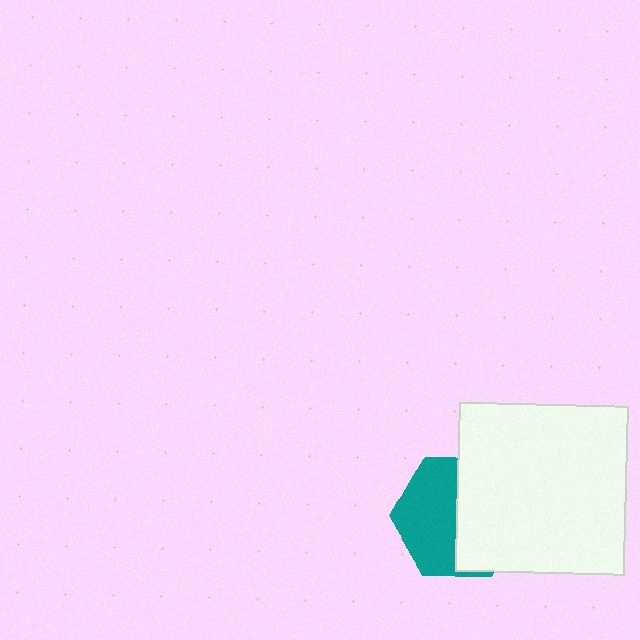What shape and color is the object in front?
The object in front is a white square.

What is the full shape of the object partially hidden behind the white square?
The partially hidden object is a teal hexagon.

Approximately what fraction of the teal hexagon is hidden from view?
Roughly 50% of the teal hexagon is hidden behind the white square.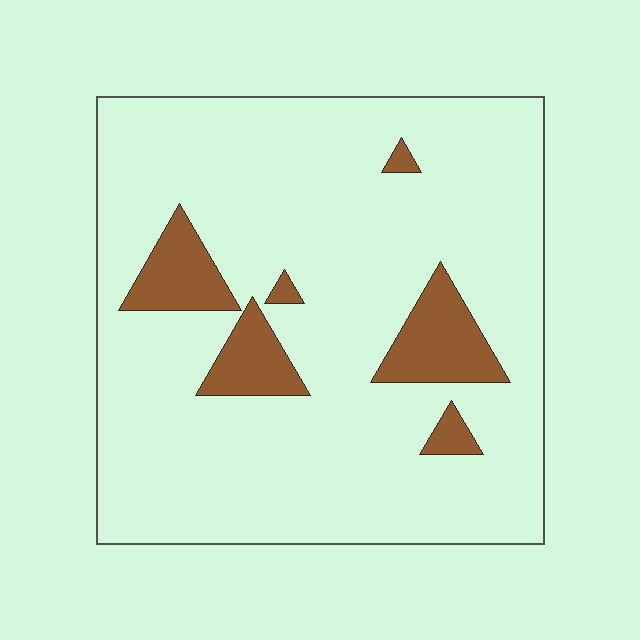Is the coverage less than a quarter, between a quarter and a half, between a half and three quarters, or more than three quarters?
Less than a quarter.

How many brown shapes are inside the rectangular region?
6.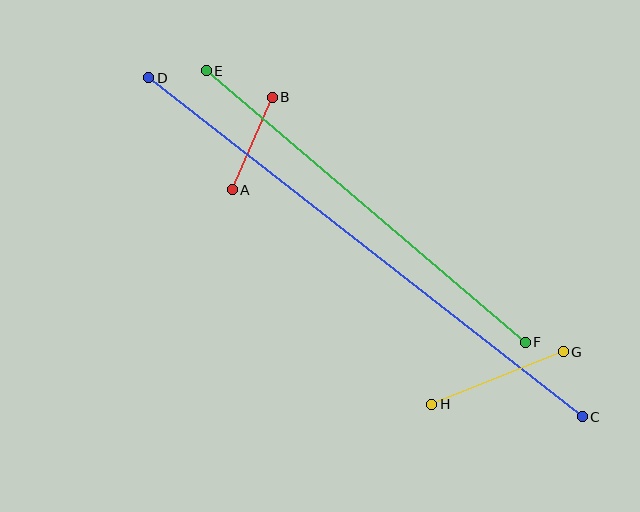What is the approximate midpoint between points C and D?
The midpoint is at approximately (365, 247) pixels.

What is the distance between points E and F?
The distance is approximately 419 pixels.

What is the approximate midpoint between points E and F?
The midpoint is at approximately (366, 206) pixels.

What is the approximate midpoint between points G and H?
The midpoint is at approximately (497, 378) pixels.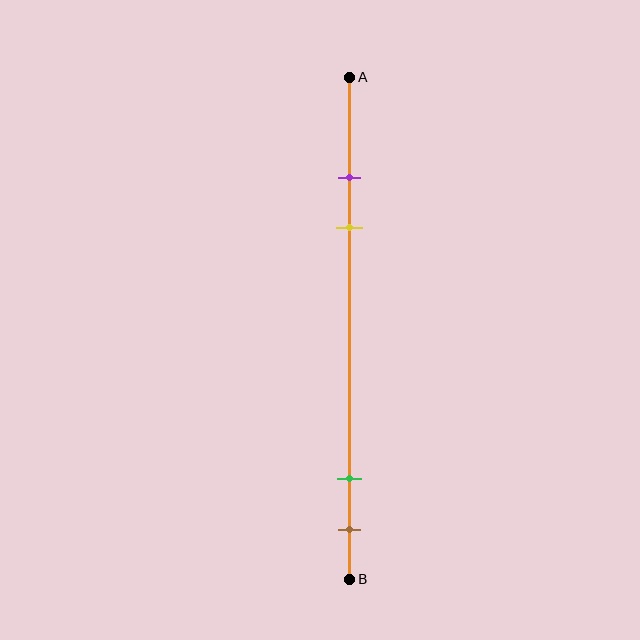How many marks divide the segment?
There are 4 marks dividing the segment.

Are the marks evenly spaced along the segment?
No, the marks are not evenly spaced.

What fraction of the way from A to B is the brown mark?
The brown mark is approximately 90% (0.9) of the way from A to B.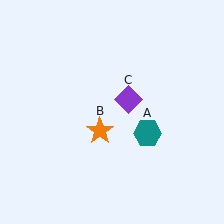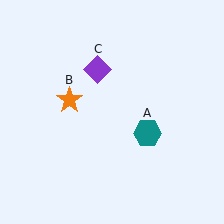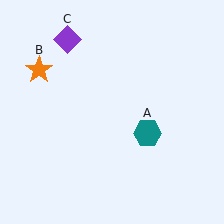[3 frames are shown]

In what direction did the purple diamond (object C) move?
The purple diamond (object C) moved up and to the left.